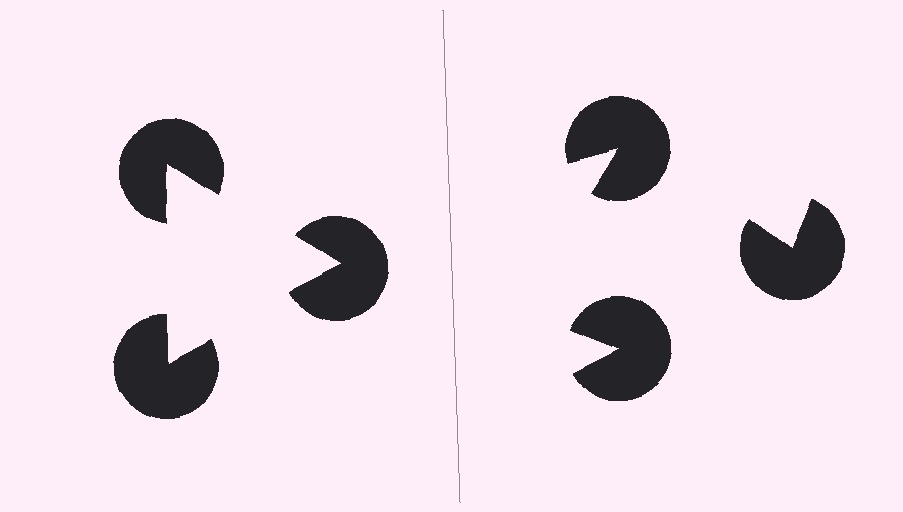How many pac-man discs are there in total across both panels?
6 — 3 on each side.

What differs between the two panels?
The pac-man discs are positioned identically on both sides; only the wedge orientations differ. On the left they align to a triangle; on the right they are misaligned.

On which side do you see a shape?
An illusory triangle appears on the left side. On the right side the wedge cuts are rotated, so no coherent shape forms.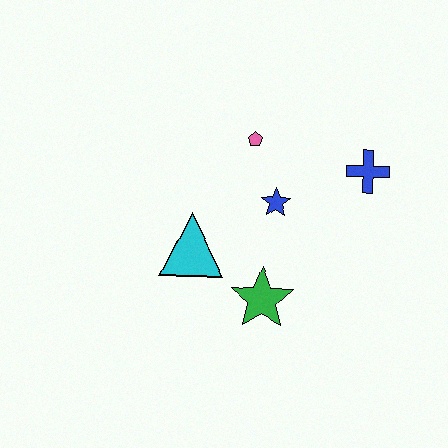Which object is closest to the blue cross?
The blue star is closest to the blue cross.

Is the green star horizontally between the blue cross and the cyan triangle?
Yes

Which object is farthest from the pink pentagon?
The green star is farthest from the pink pentagon.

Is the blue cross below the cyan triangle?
No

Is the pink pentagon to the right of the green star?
No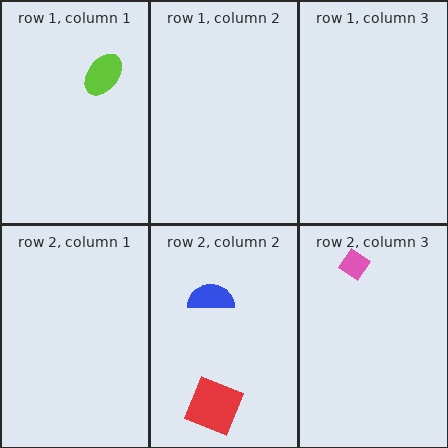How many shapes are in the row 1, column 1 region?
1.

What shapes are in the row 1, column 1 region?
The lime ellipse.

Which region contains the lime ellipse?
The row 1, column 1 region.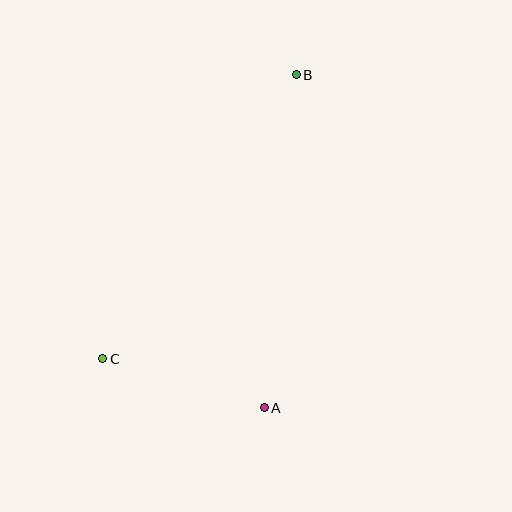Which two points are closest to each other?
Points A and C are closest to each other.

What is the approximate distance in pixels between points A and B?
The distance between A and B is approximately 335 pixels.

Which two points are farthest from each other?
Points B and C are farthest from each other.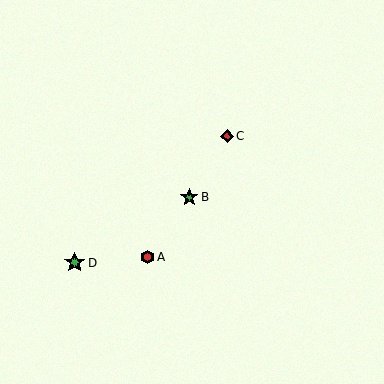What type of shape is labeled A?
Shape A is a red hexagon.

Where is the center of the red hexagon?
The center of the red hexagon is at (147, 257).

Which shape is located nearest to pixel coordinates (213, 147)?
The red diamond (labeled C) at (227, 136) is nearest to that location.